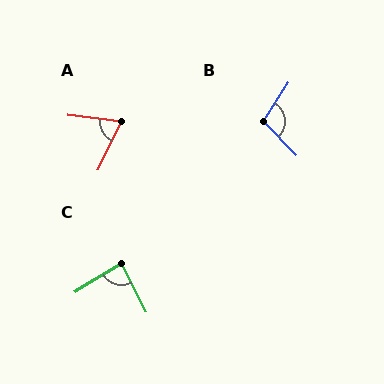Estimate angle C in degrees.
Approximately 86 degrees.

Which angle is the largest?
B, at approximately 103 degrees.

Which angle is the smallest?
A, at approximately 71 degrees.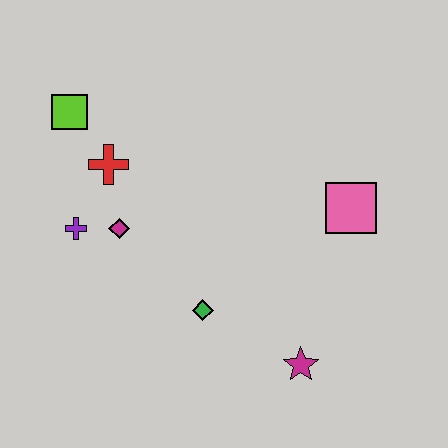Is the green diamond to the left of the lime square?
No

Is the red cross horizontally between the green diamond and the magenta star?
No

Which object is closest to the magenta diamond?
The purple cross is closest to the magenta diamond.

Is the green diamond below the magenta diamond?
Yes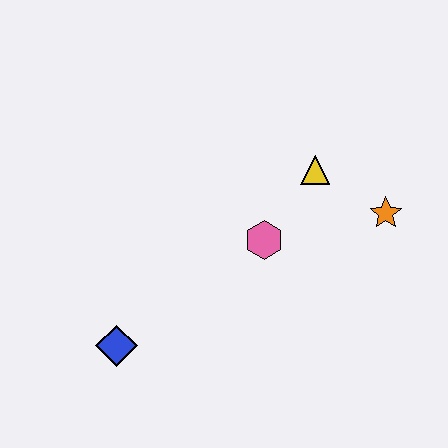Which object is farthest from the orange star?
The blue diamond is farthest from the orange star.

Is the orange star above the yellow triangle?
No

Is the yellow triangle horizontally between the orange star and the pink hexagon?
Yes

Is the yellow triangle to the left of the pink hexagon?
No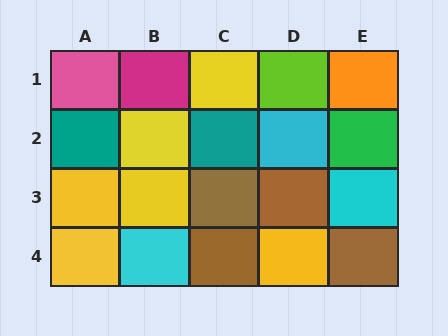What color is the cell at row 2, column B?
Yellow.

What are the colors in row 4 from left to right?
Yellow, cyan, brown, yellow, brown.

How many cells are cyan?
3 cells are cyan.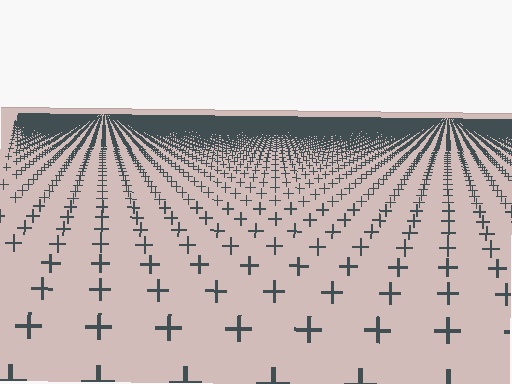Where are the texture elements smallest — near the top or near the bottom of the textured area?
Near the top.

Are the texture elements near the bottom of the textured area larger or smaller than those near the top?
Larger. Near the bottom, elements are closer to the viewer and appear at a bigger on-screen size.